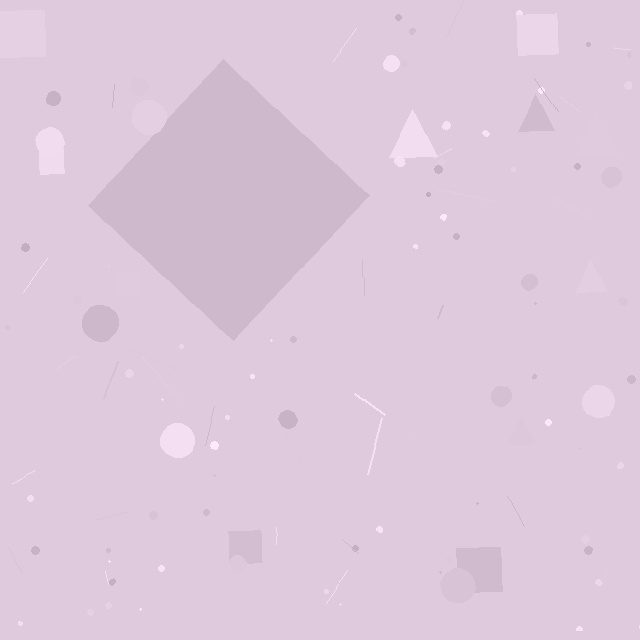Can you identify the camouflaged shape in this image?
The camouflaged shape is a diamond.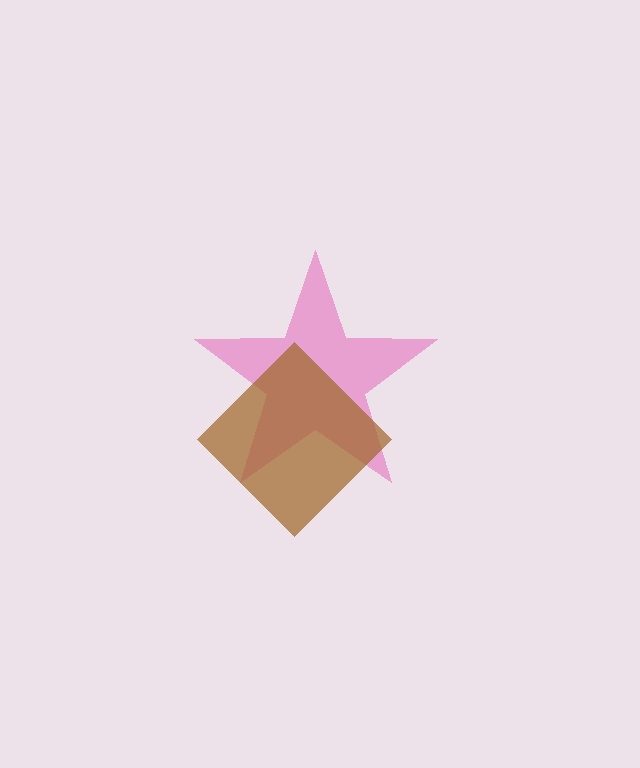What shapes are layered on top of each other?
The layered shapes are: a pink star, a brown diamond.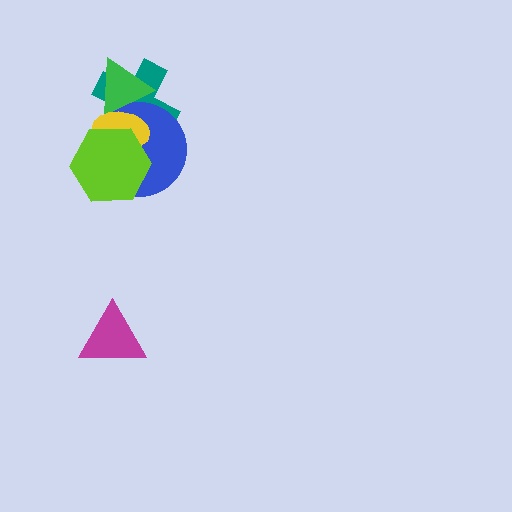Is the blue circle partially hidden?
Yes, it is partially covered by another shape.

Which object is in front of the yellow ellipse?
The lime hexagon is in front of the yellow ellipse.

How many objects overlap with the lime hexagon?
3 objects overlap with the lime hexagon.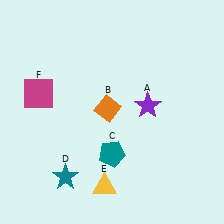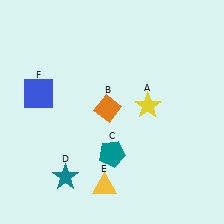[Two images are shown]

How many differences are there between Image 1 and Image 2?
There are 2 differences between the two images.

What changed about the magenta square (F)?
In Image 1, F is magenta. In Image 2, it changed to blue.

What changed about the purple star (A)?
In Image 1, A is purple. In Image 2, it changed to yellow.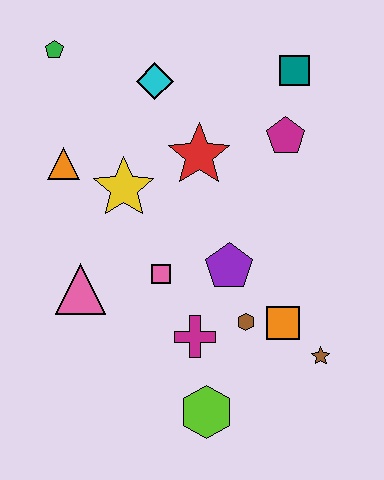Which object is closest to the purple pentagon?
The brown hexagon is closest to the purple pentagon.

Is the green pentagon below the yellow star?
No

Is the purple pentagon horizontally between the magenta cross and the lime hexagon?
No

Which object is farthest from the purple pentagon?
The green pentagon is farthest from the purple pentagon.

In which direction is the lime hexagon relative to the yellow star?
The lime hexagon is below the yellow star.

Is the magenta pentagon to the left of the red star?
No